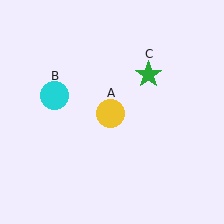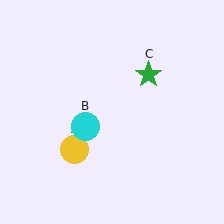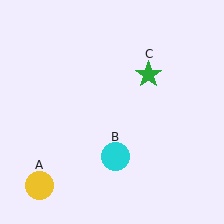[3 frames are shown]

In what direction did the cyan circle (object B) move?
The cyan circle (object B) moved down and to the right.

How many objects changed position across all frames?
2 objects changed position: yellow circle (object A), cyan circle (object B).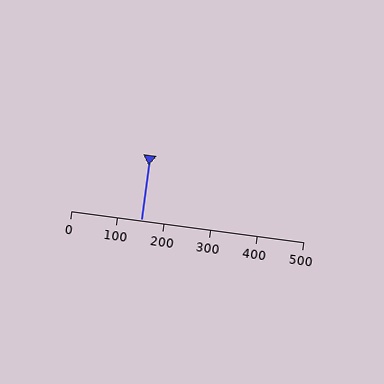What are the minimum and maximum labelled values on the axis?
The axis runs from 0 to 500.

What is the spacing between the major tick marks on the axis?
The major ticks are spaced 100 apart.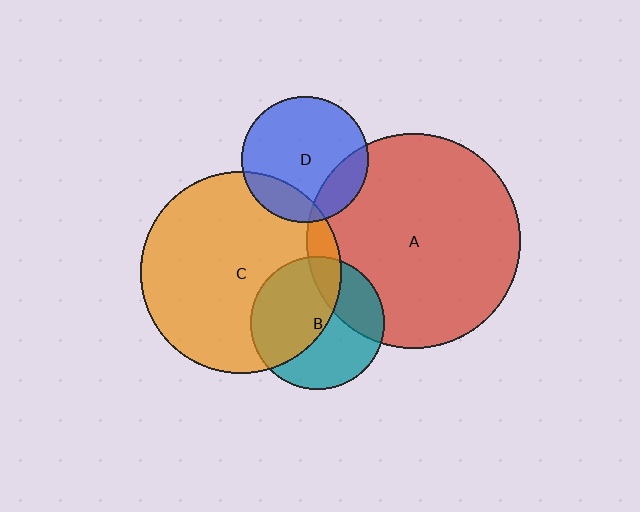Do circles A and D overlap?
Yes.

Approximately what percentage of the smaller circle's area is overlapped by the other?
Approximately 20%.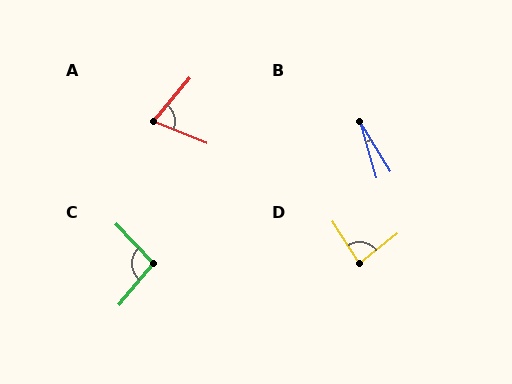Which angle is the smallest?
B, at approximately 15 degrees.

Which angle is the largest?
C, at approximately 97 degrees.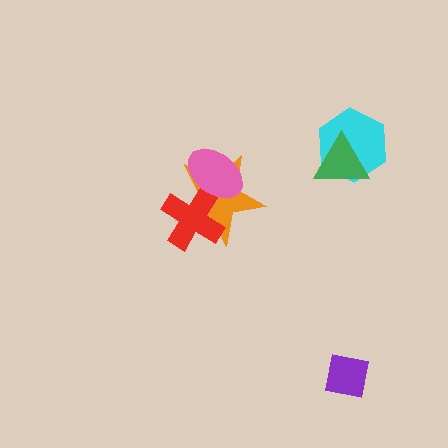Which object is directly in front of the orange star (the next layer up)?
The red cross is directly in front of the orange star.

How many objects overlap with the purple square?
0 objects overlap with the purple square.